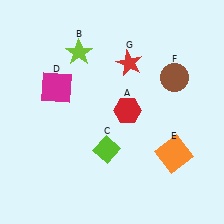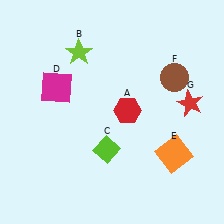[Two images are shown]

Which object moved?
The red star (G) moved right.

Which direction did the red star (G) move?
The red star (G) moved right.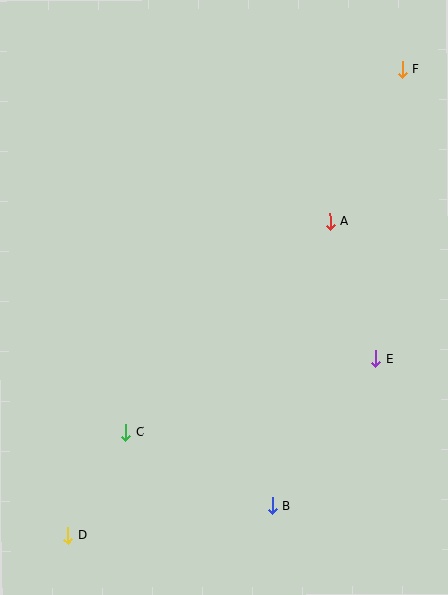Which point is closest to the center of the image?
Point A at (330, 222) is closest to the center.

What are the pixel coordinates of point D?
Point D is at (68, 535).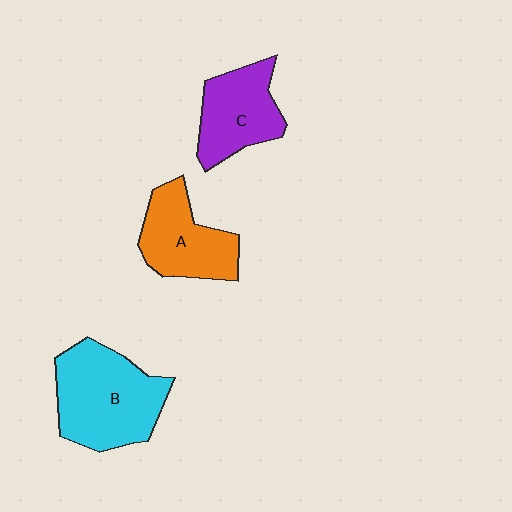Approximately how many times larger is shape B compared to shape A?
Approximately 1.4 times.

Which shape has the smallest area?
Shape C (purple).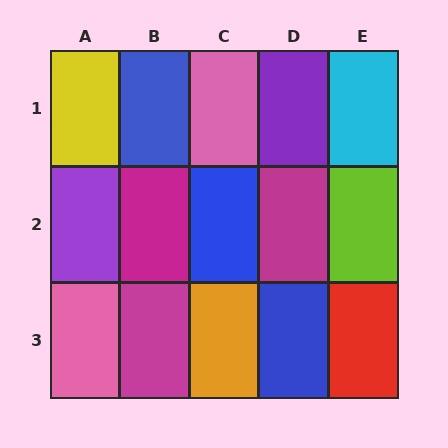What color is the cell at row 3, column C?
Orange.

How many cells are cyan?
1 cell is cyan.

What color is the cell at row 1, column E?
Cyan.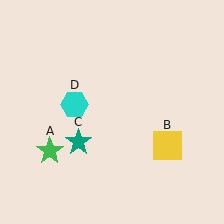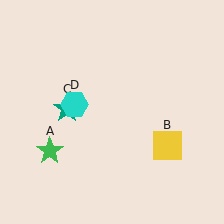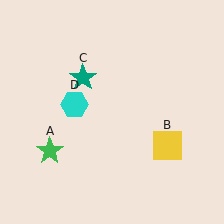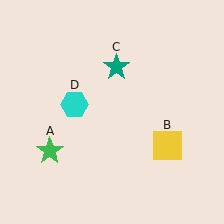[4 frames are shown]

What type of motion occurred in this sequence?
The teal star (object C) rotated clockwise around the center of the scene.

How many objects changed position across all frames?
1 object changed position: teal star (object C).